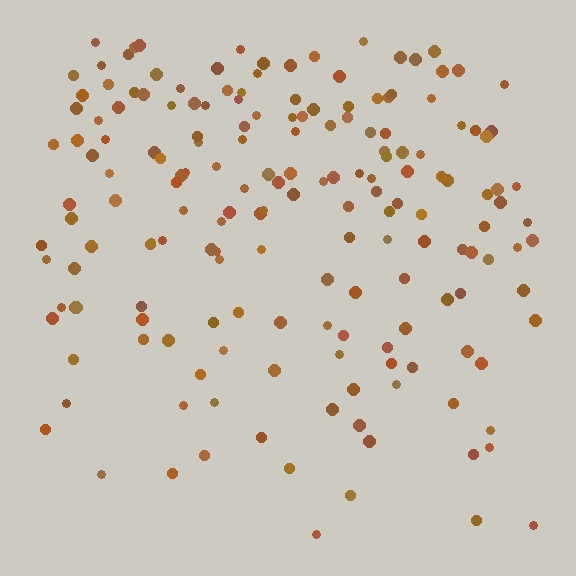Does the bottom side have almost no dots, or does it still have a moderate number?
Still a moderate number, just noticeably fewer than the top.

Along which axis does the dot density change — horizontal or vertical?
Vertical.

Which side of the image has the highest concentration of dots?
The top.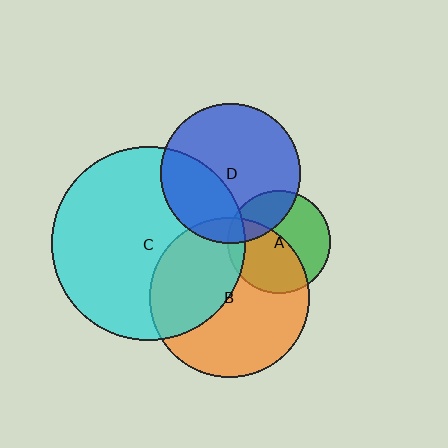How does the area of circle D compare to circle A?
Approximately 1.8 times.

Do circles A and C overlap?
Yes.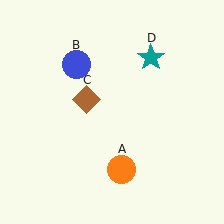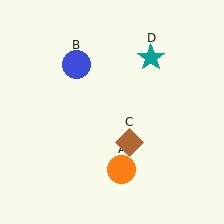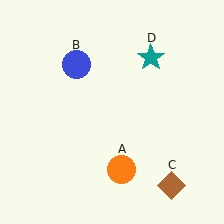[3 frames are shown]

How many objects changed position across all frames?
1 object changed position: brown diamond (object C).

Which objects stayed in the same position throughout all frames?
Orange circle (object A) and blue circle (object B) and teal star (object D) remained stationary.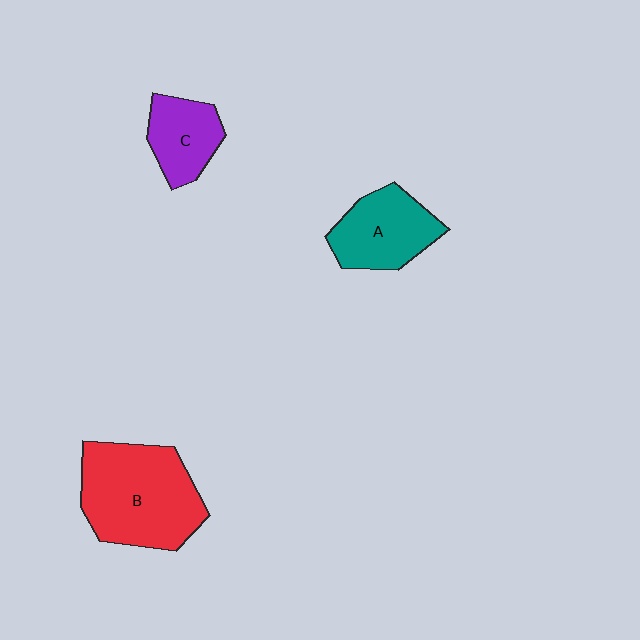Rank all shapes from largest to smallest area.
From largest to smallest: B (red), A (teal), C (purple).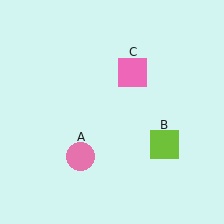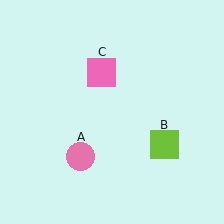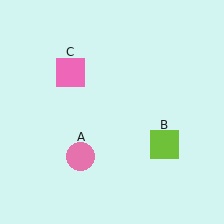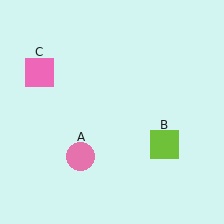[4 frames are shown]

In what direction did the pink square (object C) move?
The pink square (object C) moved left.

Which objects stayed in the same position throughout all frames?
Pink circle (object A) and lime square (object B) remained stationary.